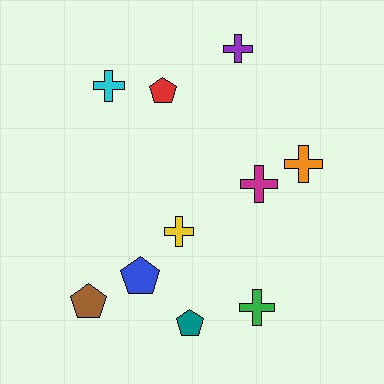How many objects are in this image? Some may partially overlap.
There are 10 objects.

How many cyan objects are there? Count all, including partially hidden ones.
There is 1 cyan object.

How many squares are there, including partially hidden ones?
There are no squares.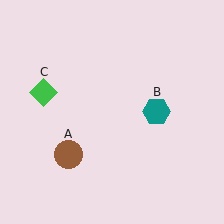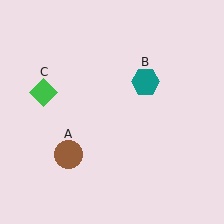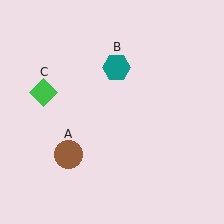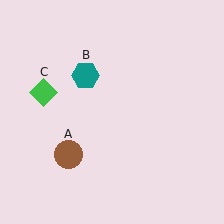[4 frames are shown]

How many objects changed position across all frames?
1 object changed position: teal hexagon (object B).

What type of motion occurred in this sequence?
The teal hexagon (object B) rotated counterclockwise around the center of the scene.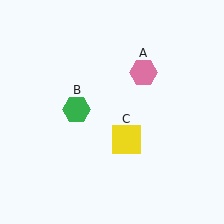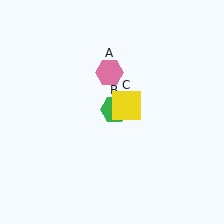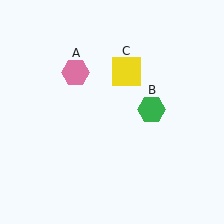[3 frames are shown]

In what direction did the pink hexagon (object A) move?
The pink hexagon (object A) moved left.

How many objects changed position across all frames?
3 objects changed position: pink hexagon (object A), green hexagon (object B), yellow square (object C).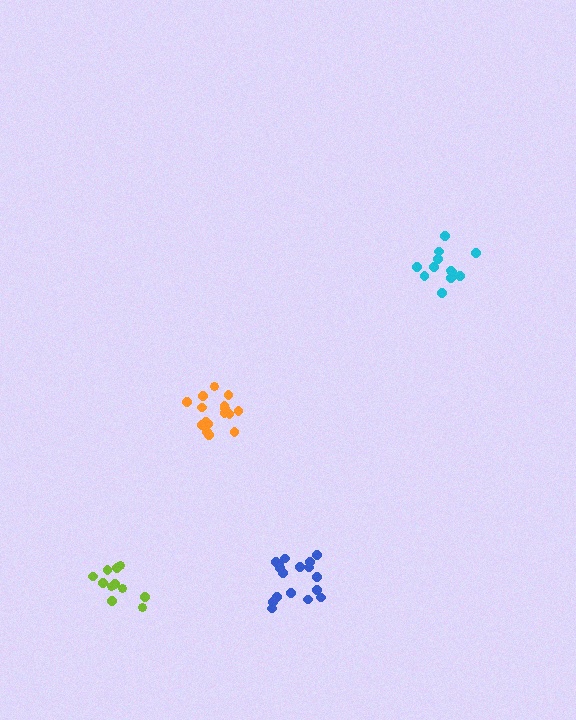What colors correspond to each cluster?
The clusters are colored: cyan, blue, orange, lime.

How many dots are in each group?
Group 1: 12 dots, Group 2: 17 dots, Group 3: 16 dots, Group 4: 11 dots (56 total).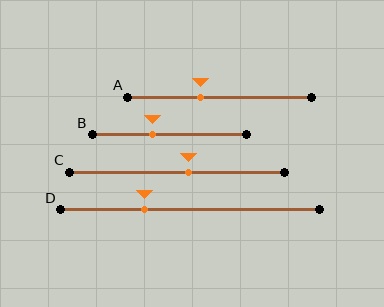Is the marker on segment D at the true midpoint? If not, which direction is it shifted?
No, the marker on segment D is shifted to the left by about 18% of the segment length.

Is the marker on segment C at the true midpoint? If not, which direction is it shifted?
No, the marker on segment C is shifted to the right by about 6% of the segment length.